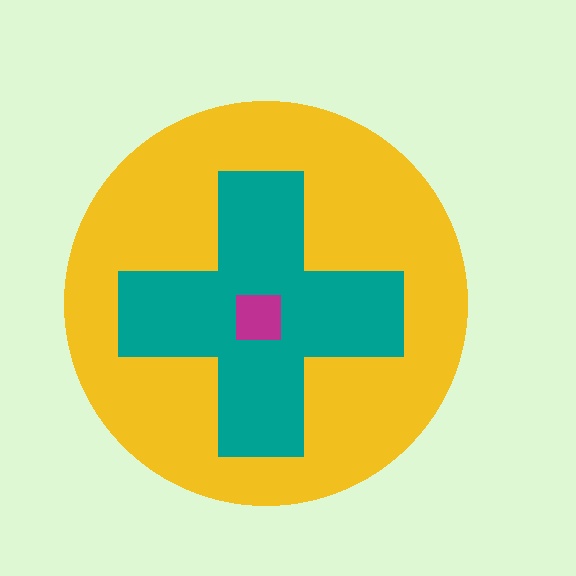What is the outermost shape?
The yellow circle.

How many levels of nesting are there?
3.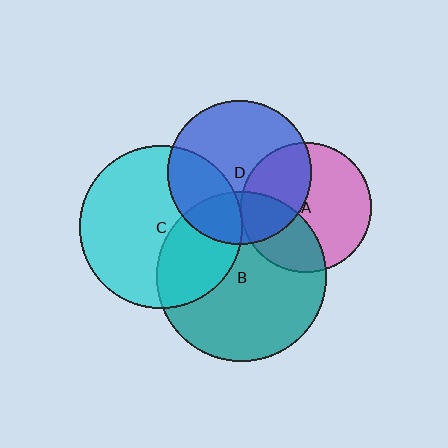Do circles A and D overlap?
Yes.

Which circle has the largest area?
Circle B (teal).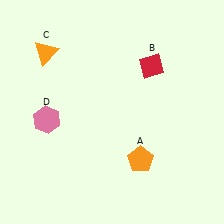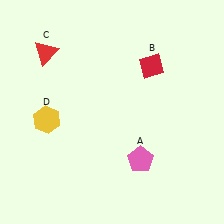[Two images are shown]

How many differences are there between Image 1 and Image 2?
There are 3 differences between the two images.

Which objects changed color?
A changed from orange to pink. C changed from orange to red. D changed from pink to yellow.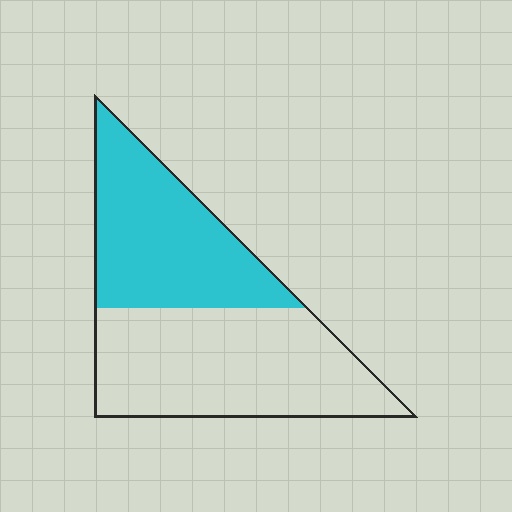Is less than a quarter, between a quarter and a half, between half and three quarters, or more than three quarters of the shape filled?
Between a quarter and a half.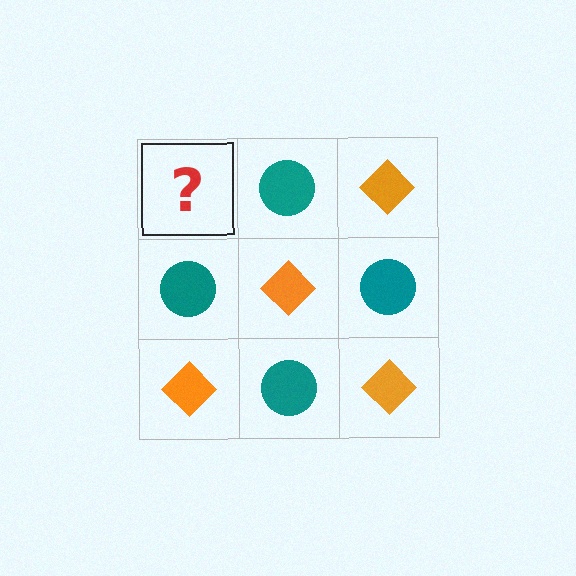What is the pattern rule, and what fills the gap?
The rule is that it alternates orange diamond and teal circle in a checkerboard pattern. The gap should be filled with an orange diamond.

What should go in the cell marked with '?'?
The missing cell should contain an orange diamond.